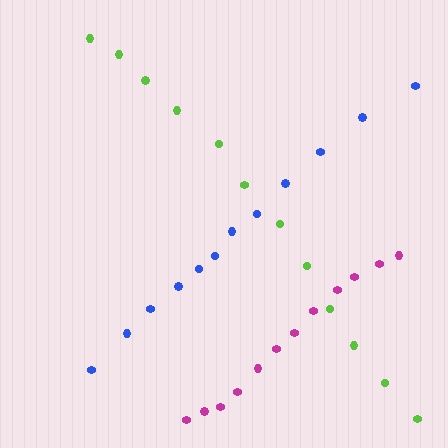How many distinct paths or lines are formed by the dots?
There are 3 distinct paths.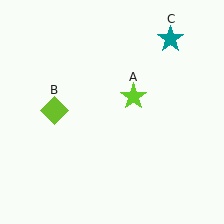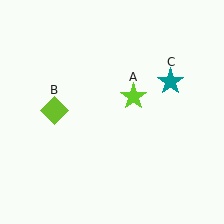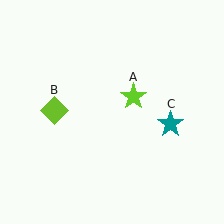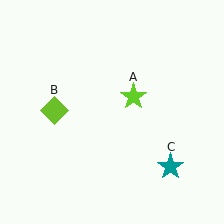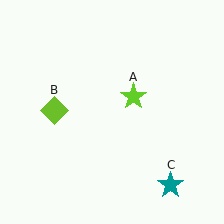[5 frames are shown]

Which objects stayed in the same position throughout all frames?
Lime star (object A) and lime diamond (object B) remained stationary.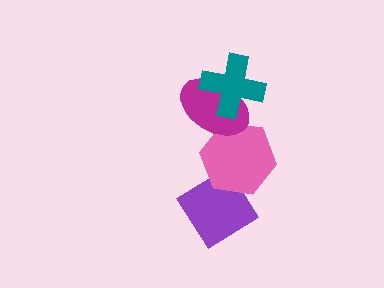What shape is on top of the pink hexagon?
The magenta ellipse is on top of the pink hexagon.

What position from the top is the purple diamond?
The purple diamond is 4th from the top.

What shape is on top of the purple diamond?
The pink hexagon is on top of the purple diamond.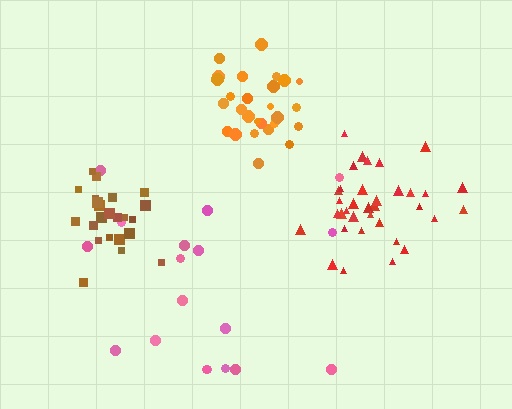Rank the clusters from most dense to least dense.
orange, brown, red, pink.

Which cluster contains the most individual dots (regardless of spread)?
Red (35).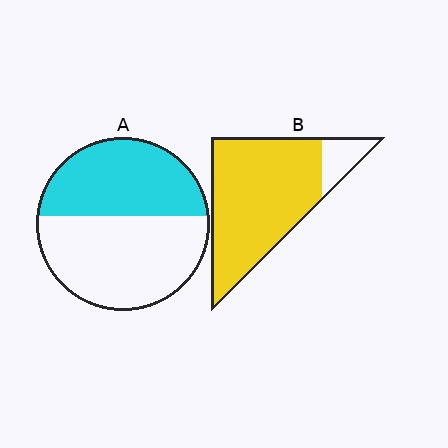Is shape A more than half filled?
No.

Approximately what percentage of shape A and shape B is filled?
A is approximately 45% and B is approximately 85%.